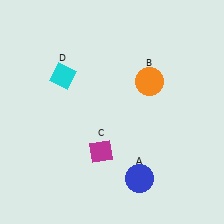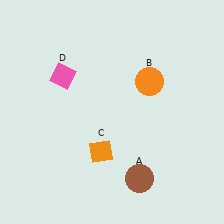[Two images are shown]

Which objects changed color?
A changed from blue to brown. C changed from magenta to orange. D changed from cyan to pink.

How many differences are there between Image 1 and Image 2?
There are 3 differences between the two images.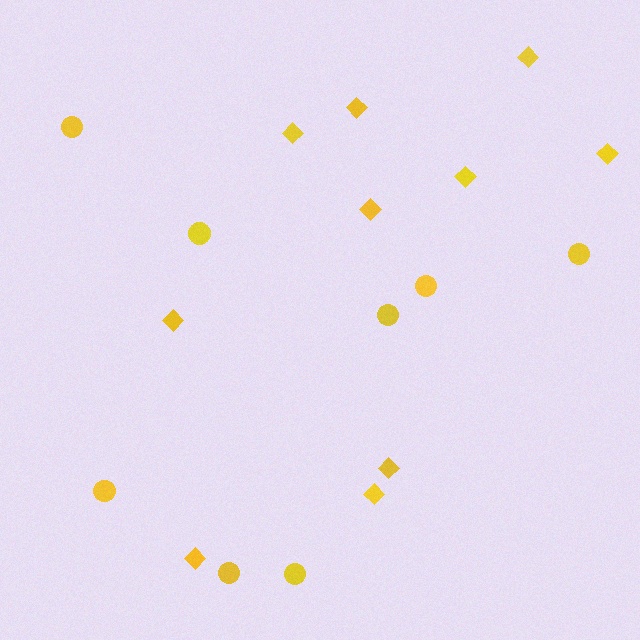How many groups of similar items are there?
There are 2 groups: one group of diamonds (10) and one group of circles (8).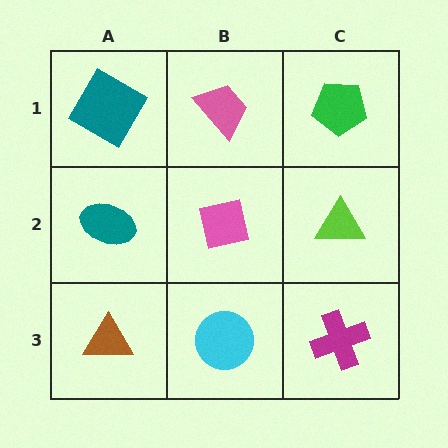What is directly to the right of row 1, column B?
A green pentagon.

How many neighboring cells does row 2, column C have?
3.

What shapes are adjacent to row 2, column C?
A green pentagon (row 1, column C), a magenta cross (row 3, column C), a pink square (row 2, column B).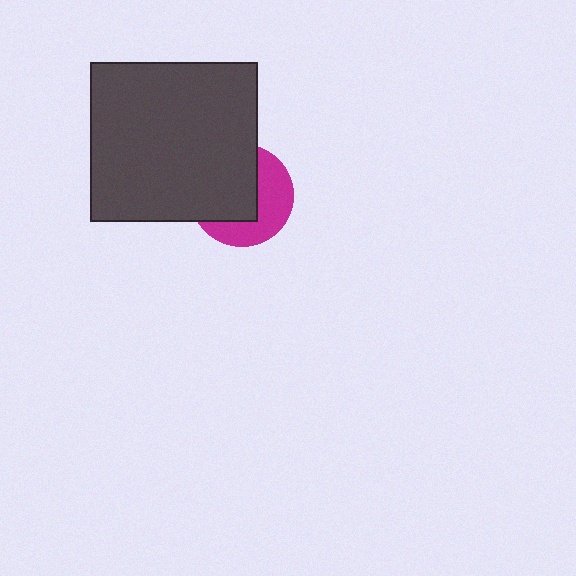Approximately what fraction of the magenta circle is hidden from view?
Roughly 55% of the magenta circle is hidden behind the dark gray rectangle.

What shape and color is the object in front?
The object in front is a dark gray rectangle.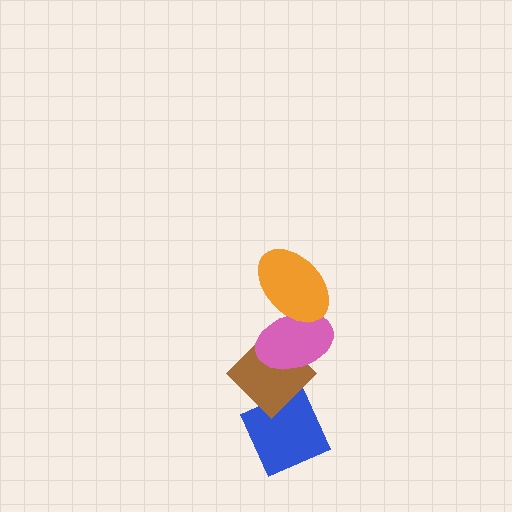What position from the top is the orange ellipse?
The orange ellipse is 1st from the top.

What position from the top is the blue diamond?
The blue diamond is 4th from the top.